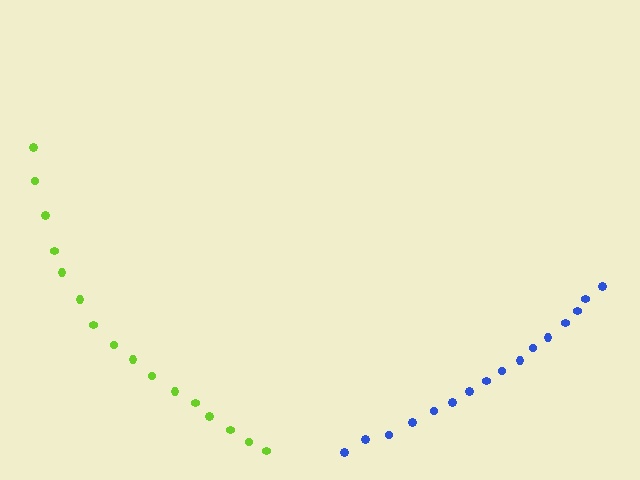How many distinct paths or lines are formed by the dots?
There are 2 distinct paths.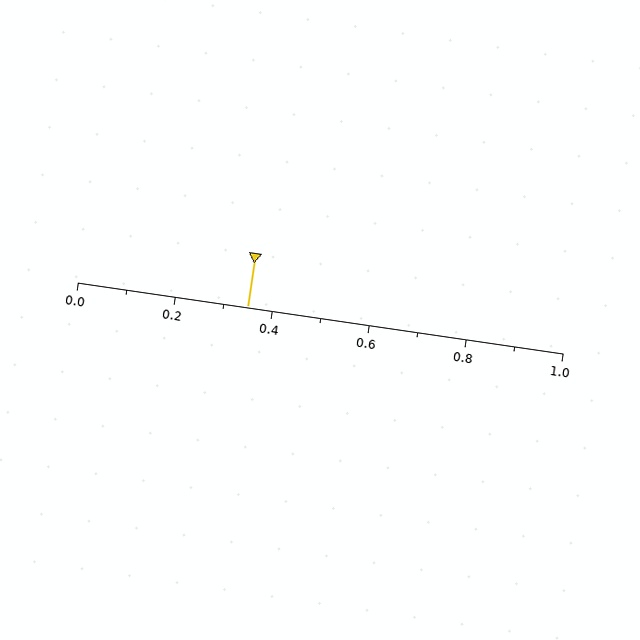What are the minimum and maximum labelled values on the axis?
The axis runs from 0.0 to 1.0.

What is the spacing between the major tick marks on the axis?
The major ticks are spaced 0.2 apart.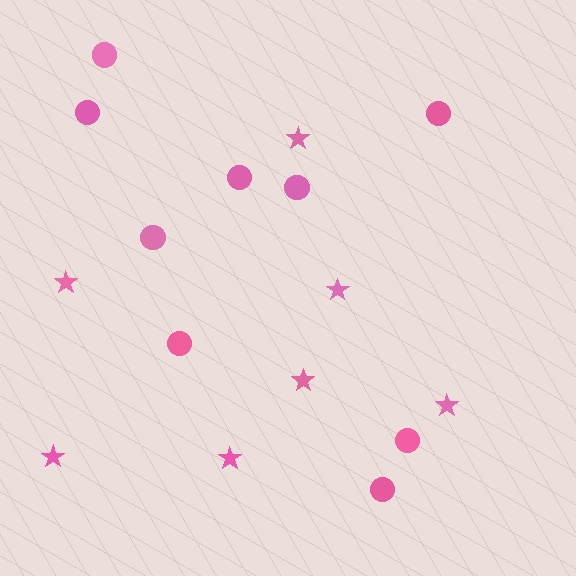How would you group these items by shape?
There are 2 groups: one group of stars (7) and one group of circles (9).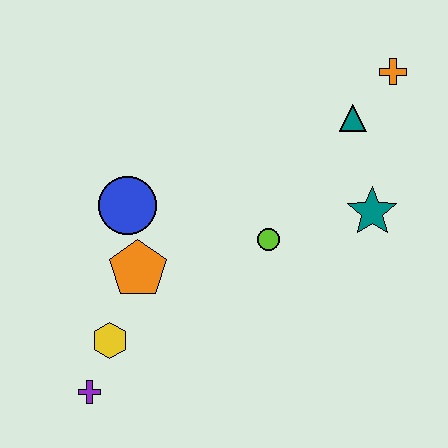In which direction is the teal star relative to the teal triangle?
The teal star is below the teal triangle.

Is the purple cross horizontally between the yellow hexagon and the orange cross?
No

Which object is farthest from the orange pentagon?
The orange cross is farthest from the orange pentagon.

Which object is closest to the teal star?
The teal triangle is closest to the teal star.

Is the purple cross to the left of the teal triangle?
Yes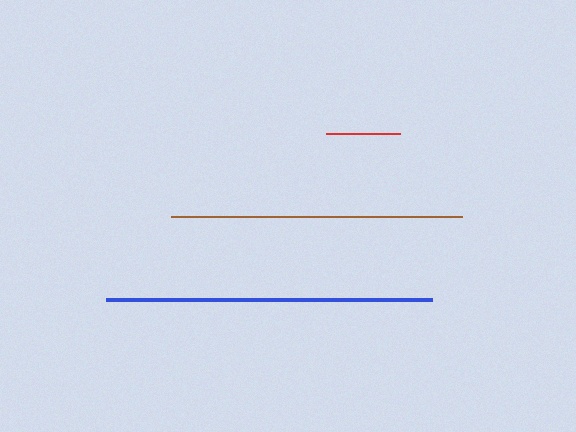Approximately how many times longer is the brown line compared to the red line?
The brown line is approximately 3.9 times the length of the red line.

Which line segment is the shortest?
The red line is the shortest at approximately 74 pixels.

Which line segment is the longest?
The blue line is the longest at approximately 326 pixels.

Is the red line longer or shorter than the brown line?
The brown line is longer than the red line.